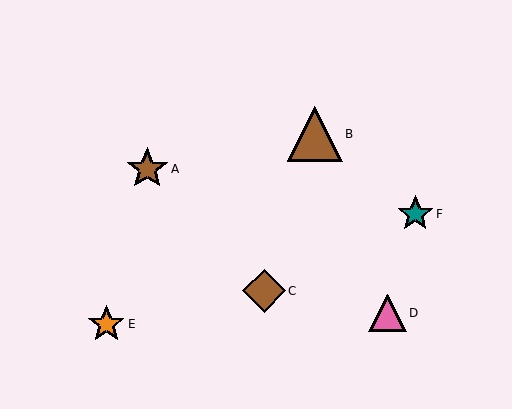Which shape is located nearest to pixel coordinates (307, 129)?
The brown triangle (labeled B) at (315, 134) is nearest to that location.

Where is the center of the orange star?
The center of the orange star is at (106, 324).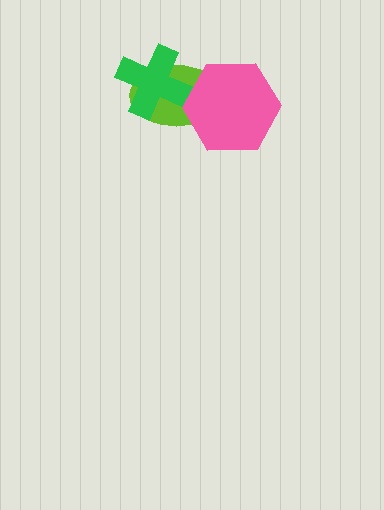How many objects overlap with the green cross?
1 object overlaps with the green cross.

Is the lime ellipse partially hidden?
Yes, it is partially covered by another shape.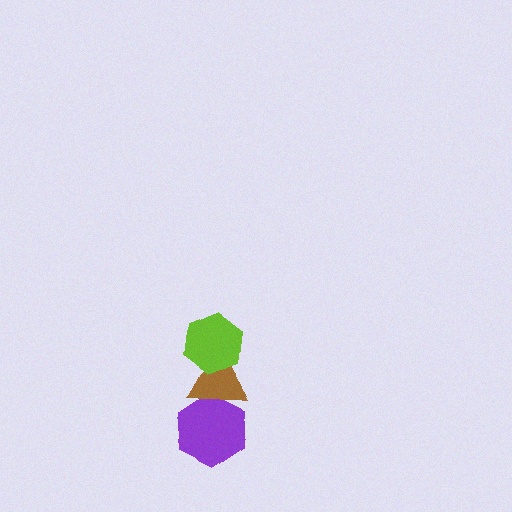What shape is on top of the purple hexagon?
The brown triangle is on top of the purple hexagon.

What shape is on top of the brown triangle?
The lime hexagon is on top of the brown triangle.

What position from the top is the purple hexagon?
The purple hexagon is 3rd from the top.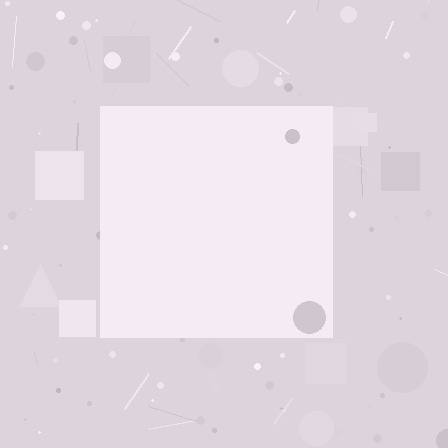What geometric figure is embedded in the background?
A square is embedded in the background.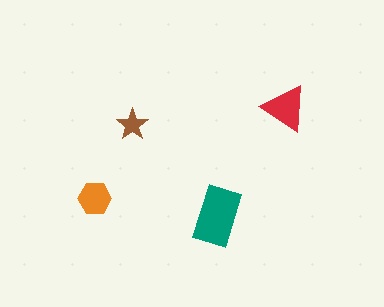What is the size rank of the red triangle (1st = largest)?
2nd.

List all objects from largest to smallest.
The teal rectangle, the red triangle, the orange hexagon, the brown star.